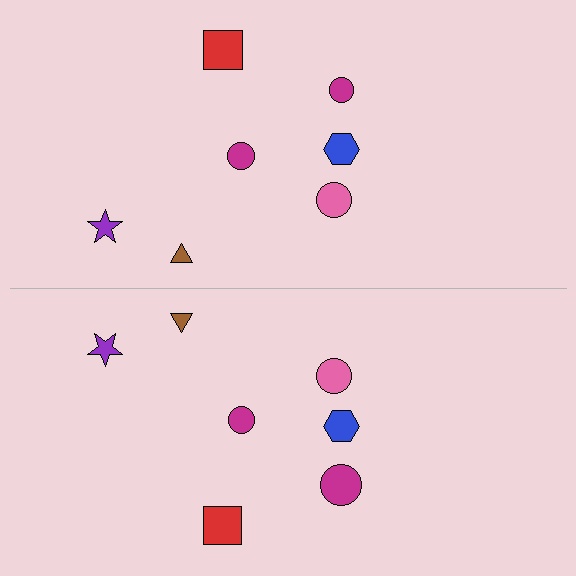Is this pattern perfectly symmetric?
No, the pattern is not perfectly symmetric. The magenta circle on the bottom side has a different size than its mirror counterpart.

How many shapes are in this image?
There are 14 shapes in this image.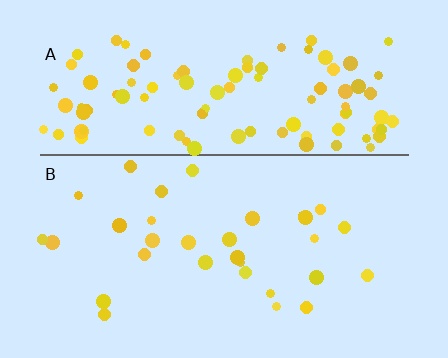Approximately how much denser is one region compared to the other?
Approximately 3.5× — region A over region B.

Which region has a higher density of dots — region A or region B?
A (the top).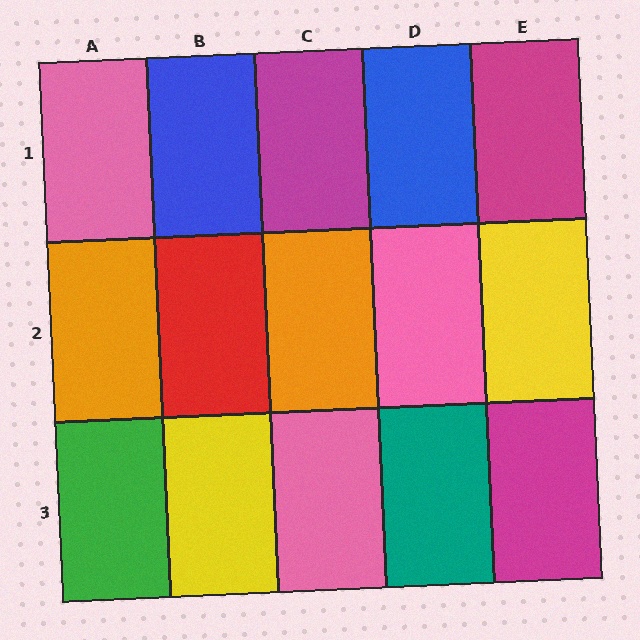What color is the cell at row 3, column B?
Yellow.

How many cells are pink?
3 cells are pink.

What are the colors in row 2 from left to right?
Orange, red, orange, pink, yellow.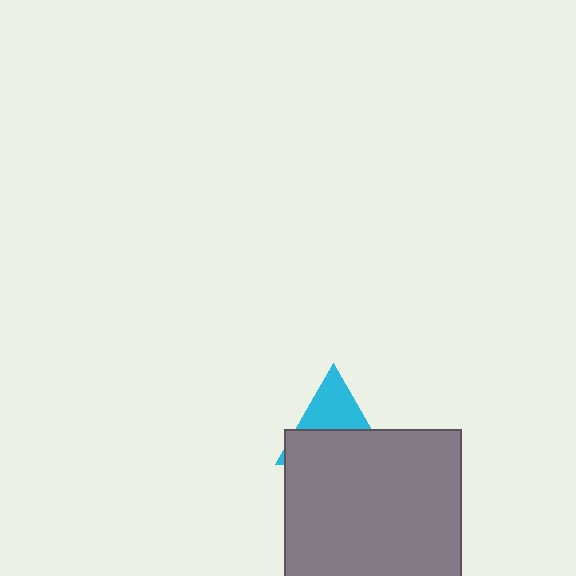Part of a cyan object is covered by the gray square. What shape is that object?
It is a triangle.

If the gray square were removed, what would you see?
You would see the complete cyan triangle.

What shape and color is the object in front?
The object in front is a gray square.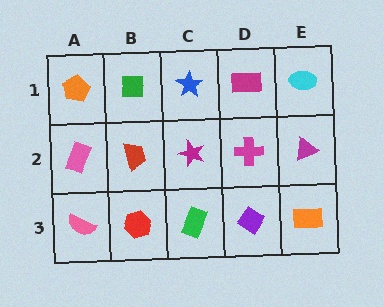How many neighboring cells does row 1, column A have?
2.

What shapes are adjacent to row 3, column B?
A red trapezoid (row 2, column B), a pink semicircle (row 3, column A), a green rectangle (row 3, column C).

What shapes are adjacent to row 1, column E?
A magenta triangle (row 2, column E), a magenta rectangle (row 1, column D).